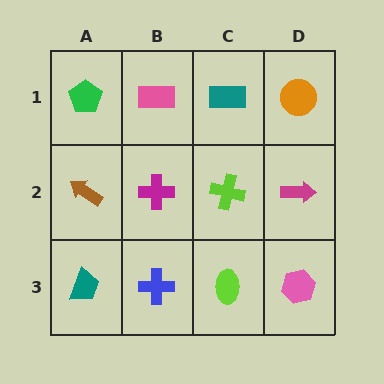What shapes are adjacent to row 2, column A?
A green pentagon (row 1, column A), a teal trapezoid (row 3, column A), a magenta cross (row 2, column B).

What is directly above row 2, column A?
A green pentagon.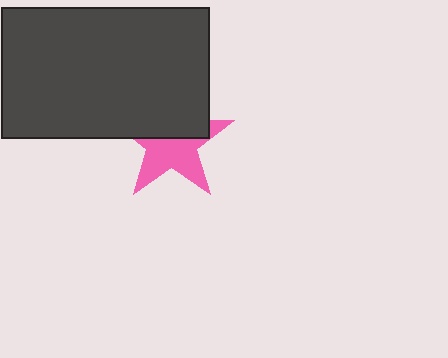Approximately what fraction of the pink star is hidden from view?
Roughly 47% of the pink star is hidden behind the dark gray rectangle.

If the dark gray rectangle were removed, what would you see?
You would see the complete pink star.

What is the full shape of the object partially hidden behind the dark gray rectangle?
The partially hidden object is a pink star.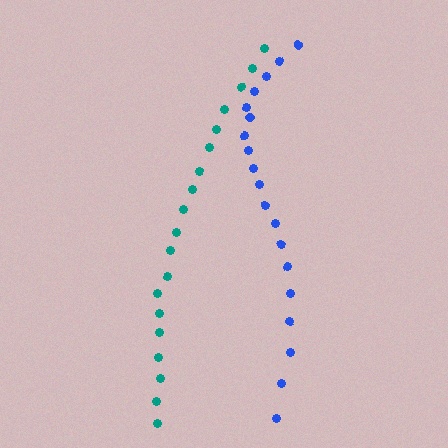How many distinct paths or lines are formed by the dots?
There are 2 distinct paths.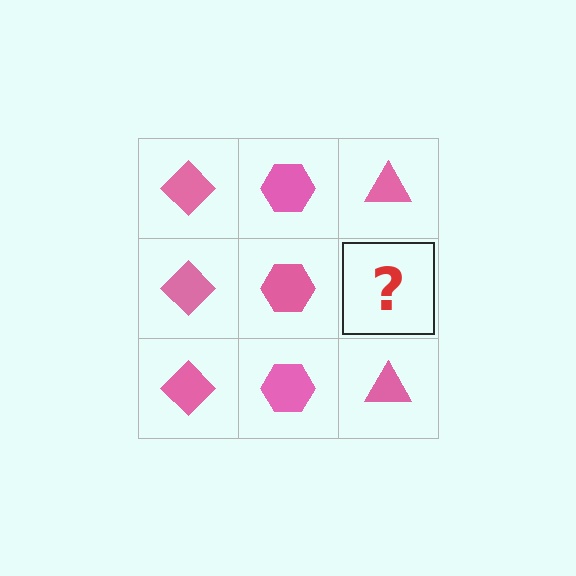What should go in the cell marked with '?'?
The missing cell should contain a pink triangle.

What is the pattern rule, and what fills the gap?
The rule is that each column has a consistent shape. The gap should be filled with a pink triangle.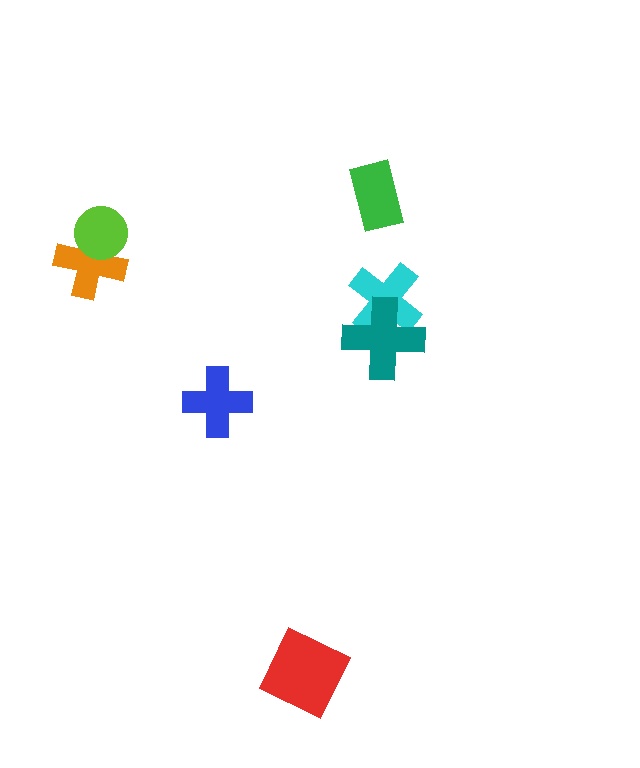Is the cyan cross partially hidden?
Yes, it is partially covered by another shape.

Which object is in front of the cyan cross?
The teal cross is in front of the cyan cross.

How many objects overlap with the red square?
0 objects overlap with the red square.